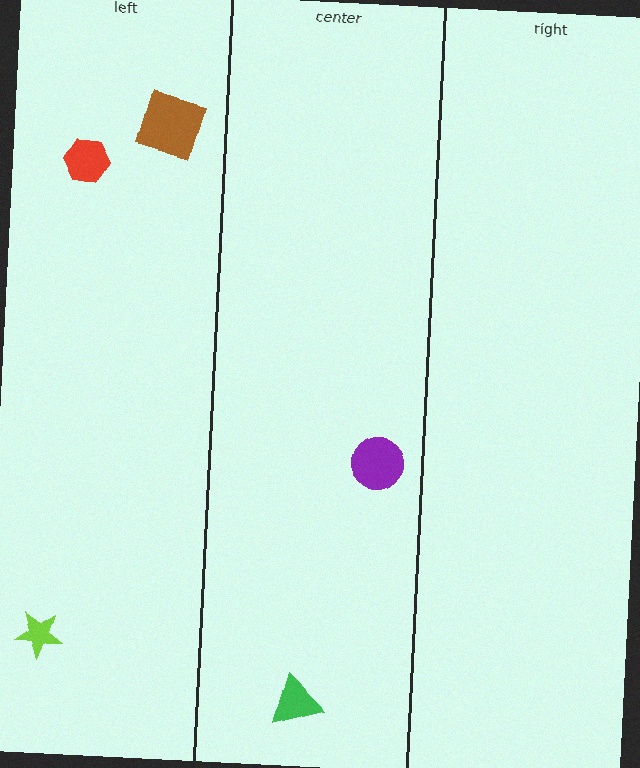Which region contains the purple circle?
The center region.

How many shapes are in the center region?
2.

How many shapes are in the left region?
3.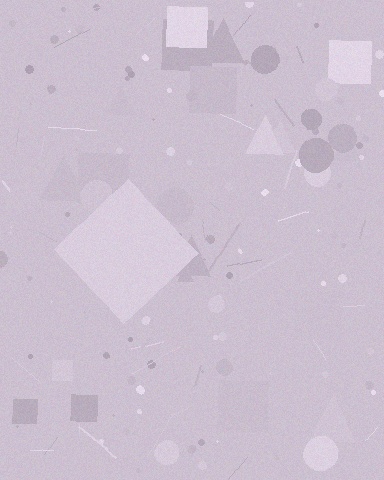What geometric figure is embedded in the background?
A diamond is embedded in the background.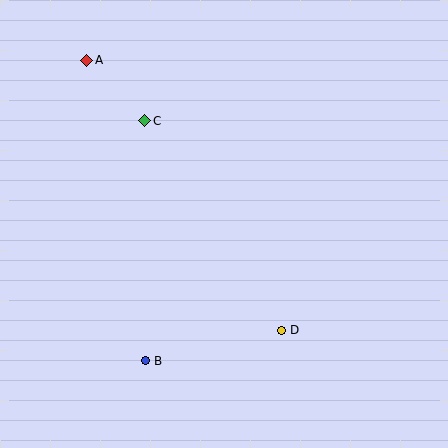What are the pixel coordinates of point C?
Point C is at (145, 121).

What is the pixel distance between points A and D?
The distance between A and D is 333 pixels.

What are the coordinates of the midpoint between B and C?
The midpoint between B and C is at (145, 241).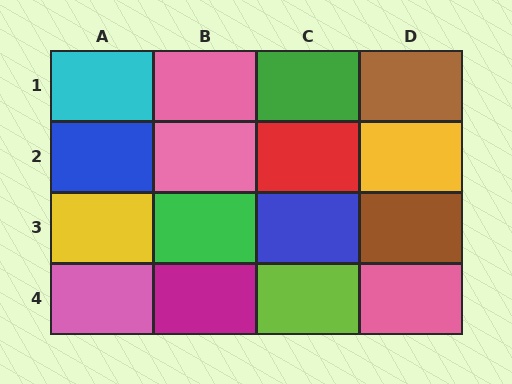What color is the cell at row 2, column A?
Blue.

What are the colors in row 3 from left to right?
Yellow, green, blue, brown.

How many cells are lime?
1 cell is lime.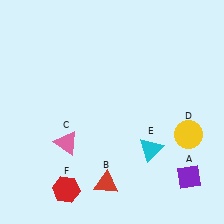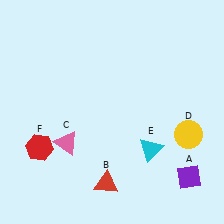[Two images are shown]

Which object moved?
The red hexagon (F) moved up.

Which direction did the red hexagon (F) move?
The red hexagon (F) moved up.